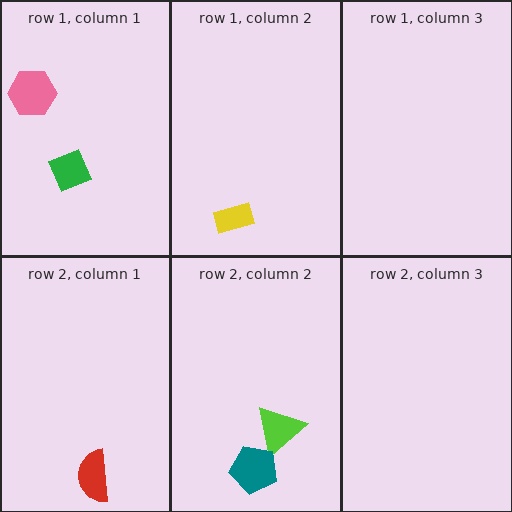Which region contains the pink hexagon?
The row 1, column 1 region.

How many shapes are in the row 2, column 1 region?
1.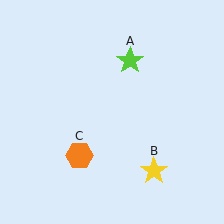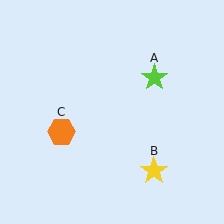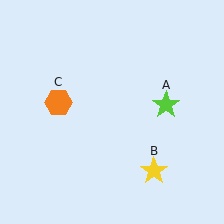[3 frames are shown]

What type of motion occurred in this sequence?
The lime star (object A), orange hexagon (object C) rotated clockwise around the center of the scene.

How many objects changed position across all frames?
2 objects changed position: lime star (object A), orange hexagon (object C).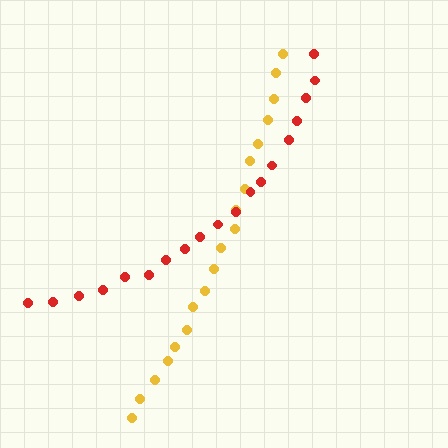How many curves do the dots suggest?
There are 2 distinct paths.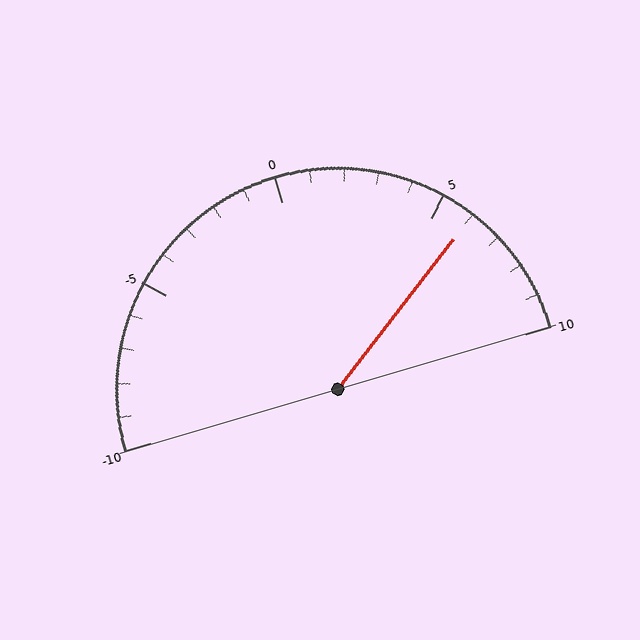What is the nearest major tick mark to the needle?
The nearest major tick mark is 5.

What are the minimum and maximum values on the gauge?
The gauge ranges from -10 to 10.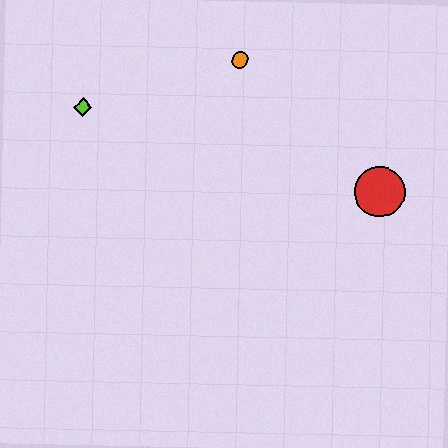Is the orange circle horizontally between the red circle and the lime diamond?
Yes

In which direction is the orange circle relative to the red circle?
The orange circle is to the left of the red circle.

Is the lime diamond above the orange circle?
No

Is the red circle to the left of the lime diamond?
No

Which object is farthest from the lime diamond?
The red circle is farthest from the lime diamond.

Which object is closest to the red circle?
The orange circle is closest to the red circle.